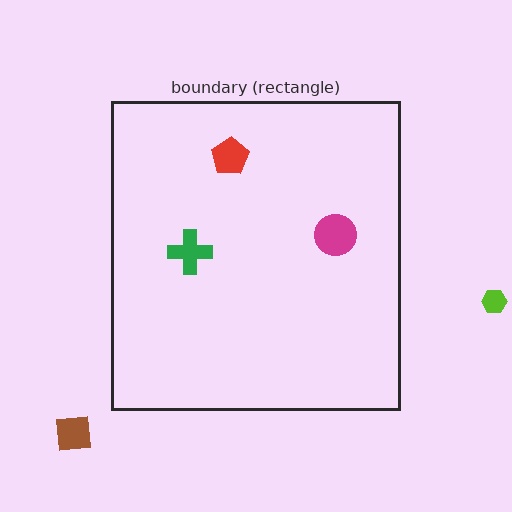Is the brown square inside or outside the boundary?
Outside.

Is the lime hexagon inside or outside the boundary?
Outside.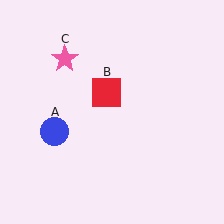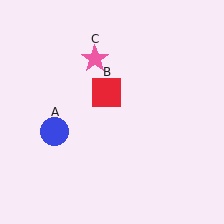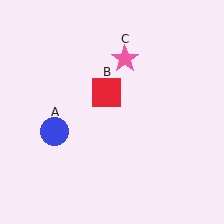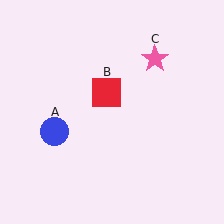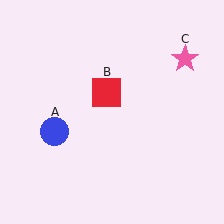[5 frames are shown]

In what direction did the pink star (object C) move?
The pink star (object C) moved right.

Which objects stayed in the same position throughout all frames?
Blue circle (object A) and red square (object B) remained stationary.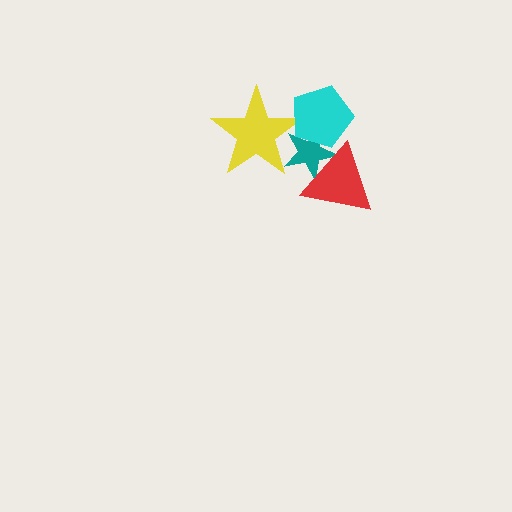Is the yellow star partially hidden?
Yes, it is partially covered by another shape.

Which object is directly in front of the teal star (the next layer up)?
The red triangle is directly in front of the teal star.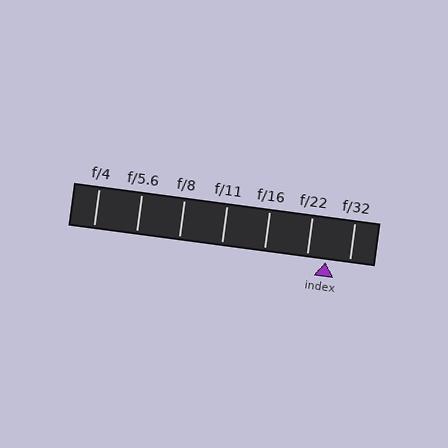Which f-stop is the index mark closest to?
The index mark is closest to f/22.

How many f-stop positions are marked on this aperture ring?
There are 7 f-stop positions marked.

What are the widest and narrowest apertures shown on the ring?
The widest aperture shown is f/4 and the narrowest is f/32.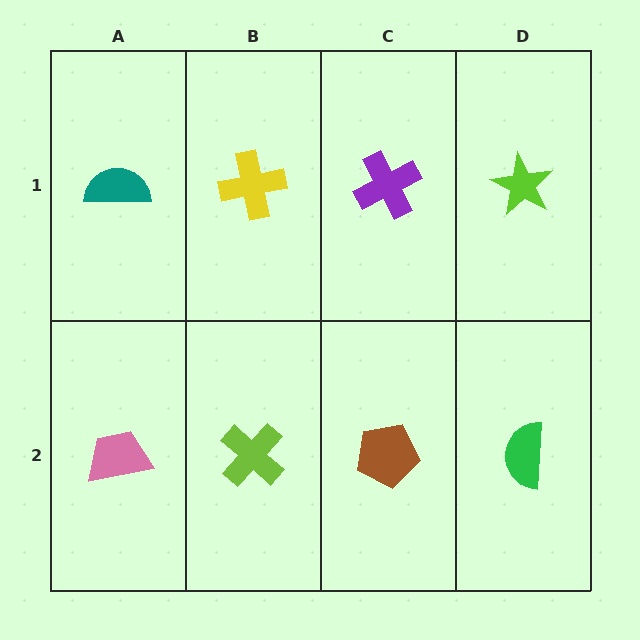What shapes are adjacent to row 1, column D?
A green semicircle (row 2, column D), a purple cross (row 1, column C).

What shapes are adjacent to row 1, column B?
A lime cross (row 2, column B), a teal semicircle (row 1, column A), a purple cross (row 1, column C).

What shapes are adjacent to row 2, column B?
A yellow cross (row 1, column B), a pink trapezoid (row 2, column A), a brown pentagon (row 2, column C).